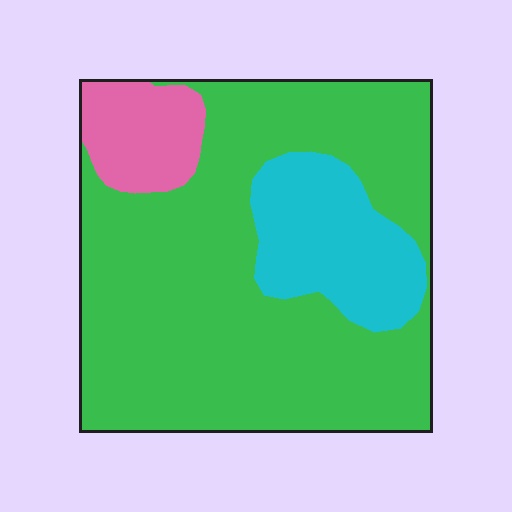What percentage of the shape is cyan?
Cyan covers about 15% of the shape.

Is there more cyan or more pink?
Cyan.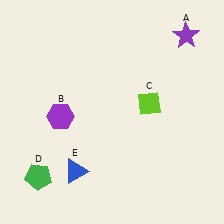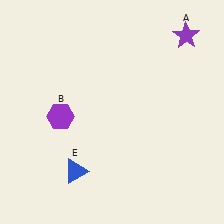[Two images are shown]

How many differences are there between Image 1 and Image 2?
There are 2 differences between the two images.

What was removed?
The lime diamond (C), the green pentagon (D) were removed in Image 2.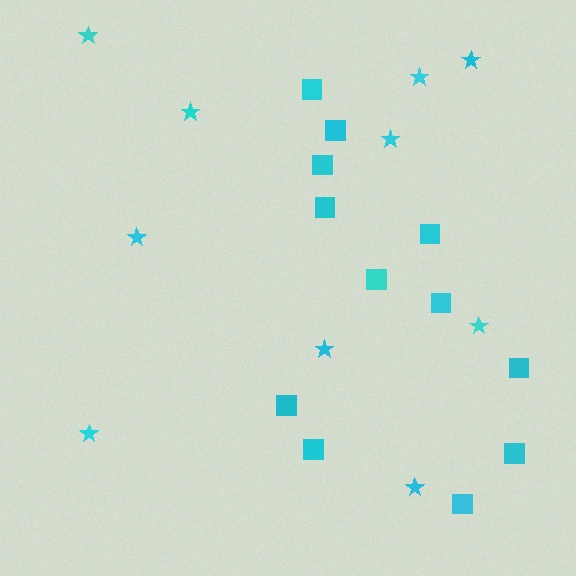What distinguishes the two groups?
There are 2 groups: one group of squares (12) and one group of stars (10).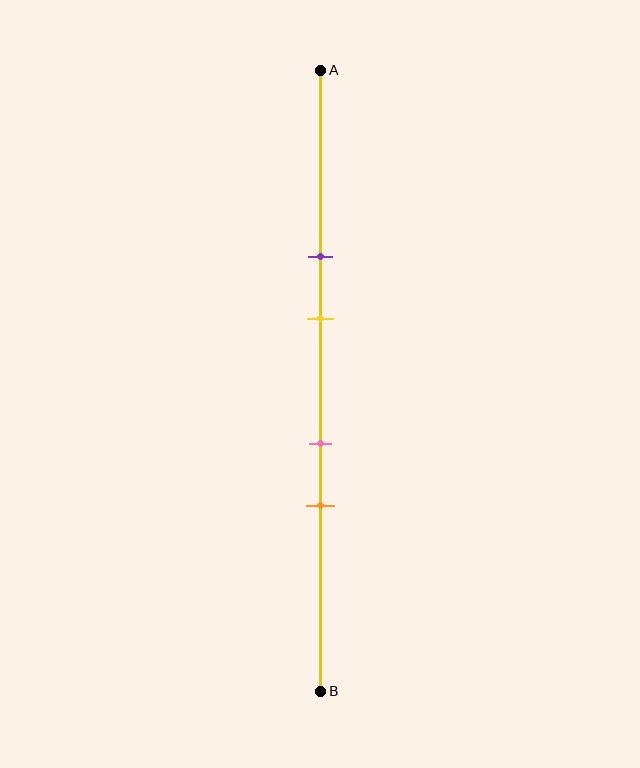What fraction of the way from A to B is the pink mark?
The pink mark is approximately 60% (0.6) of the way from A to B.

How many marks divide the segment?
There are 4 marks dividing the segment.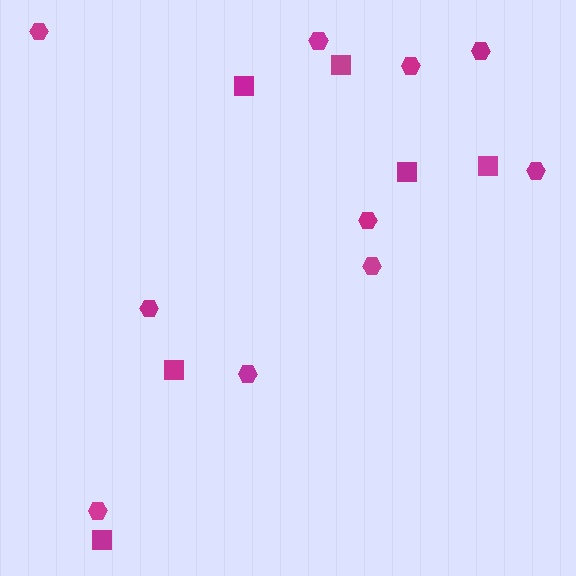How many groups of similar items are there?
There are 2 groups: one group of hexagons (10) and one group of squares (6).